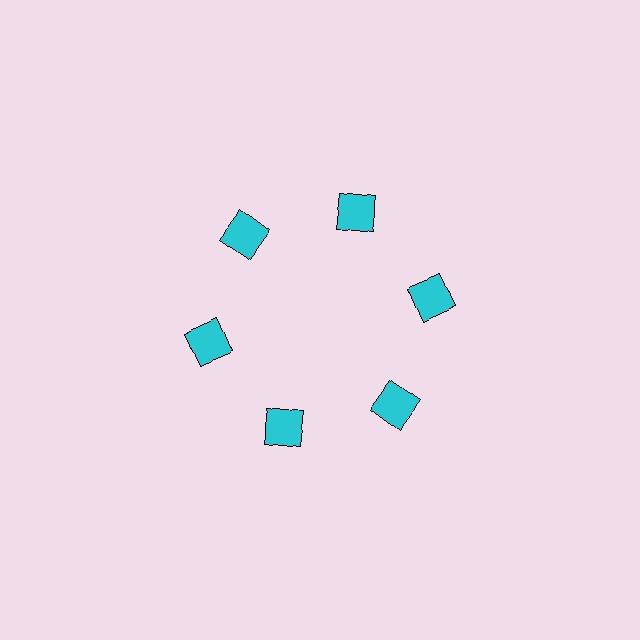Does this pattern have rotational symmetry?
Yes, this pattern has 6-fold rotational symmetry. It looks the same after rotating 60 degrees around the center.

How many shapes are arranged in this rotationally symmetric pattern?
There are 6 shapes, arranged in 6 groups of 1.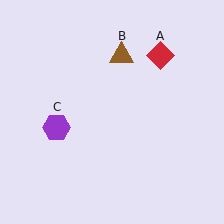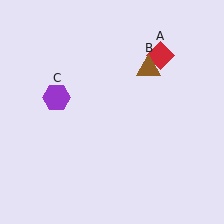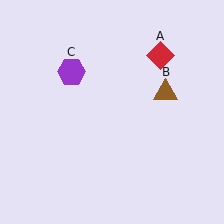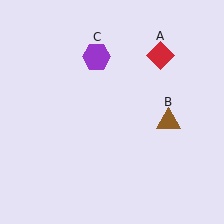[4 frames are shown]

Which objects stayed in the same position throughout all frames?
Red diamond (object A) remained stationary.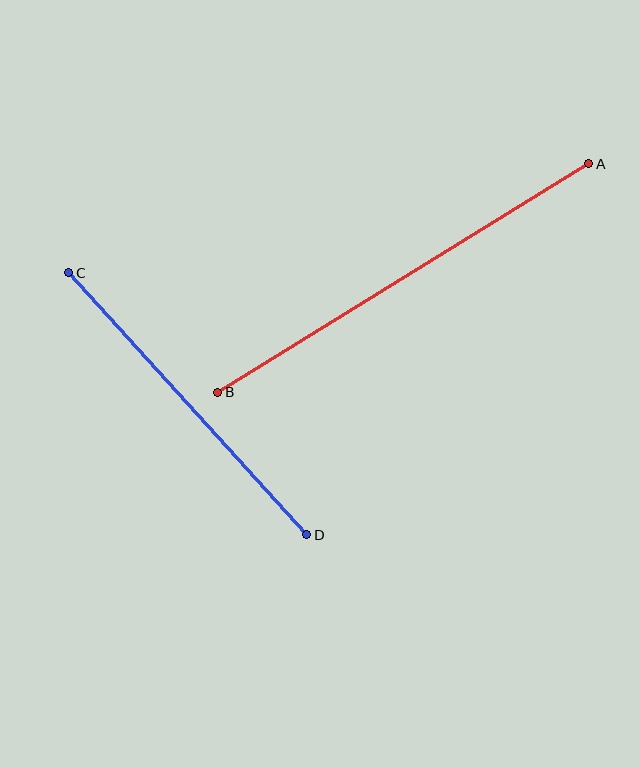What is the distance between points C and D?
The distance is approximately 354 pixels.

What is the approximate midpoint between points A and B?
The midpoint is at approximately (403, 278) pixels.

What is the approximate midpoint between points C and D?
The midpoint is at approximately (188, 404) pixels.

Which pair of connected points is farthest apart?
Points A and B are farthest apart.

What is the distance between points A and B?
The distance is approximately 436 pixels.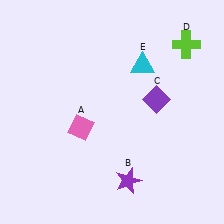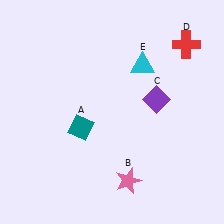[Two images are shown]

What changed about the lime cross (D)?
In Image 1, D is lime. In Image 2, it changed to red.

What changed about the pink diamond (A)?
In Image 1, A is pink. In Image 2, it changed to teal.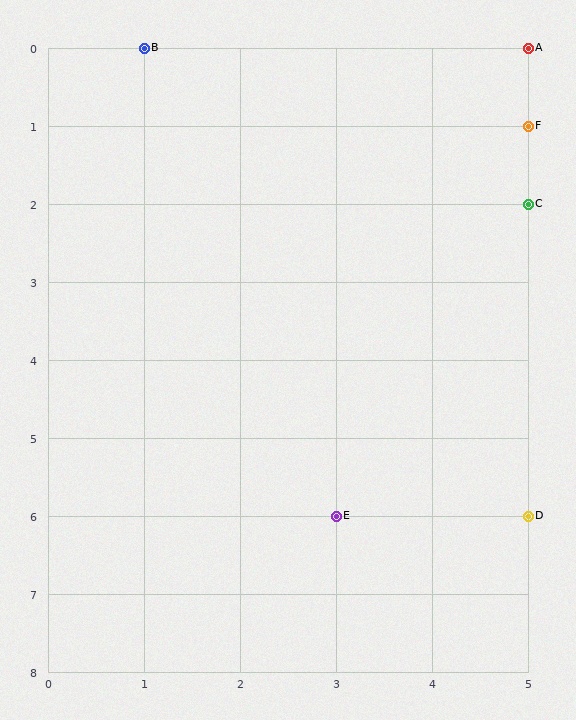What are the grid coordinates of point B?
Point B is at grid coordinates (1, 0).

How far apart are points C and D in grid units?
Points C and D are 4 rows apart.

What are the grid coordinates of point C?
Point C is at grid coordinates (5, 2).